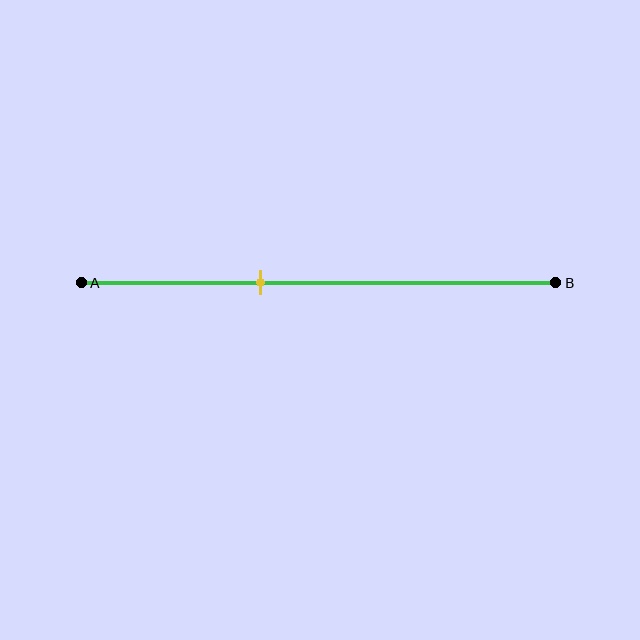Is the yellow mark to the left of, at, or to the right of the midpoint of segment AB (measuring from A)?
The yellow mark is to the left of the midpoint of segment AB.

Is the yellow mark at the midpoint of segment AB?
No, the mark is at about 40% from A, not at the 50% midpoint.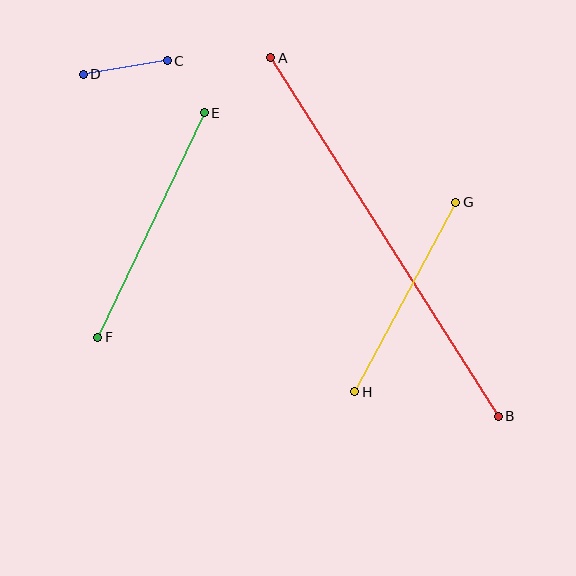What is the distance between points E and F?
The distance is approximately 249 pixels.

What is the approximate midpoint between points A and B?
The midpoint is at approximately (384, 237) pixels.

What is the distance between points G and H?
The distance is approximately 215 pixels.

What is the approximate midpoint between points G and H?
The midpoint is at approximately (405, 297) pixels.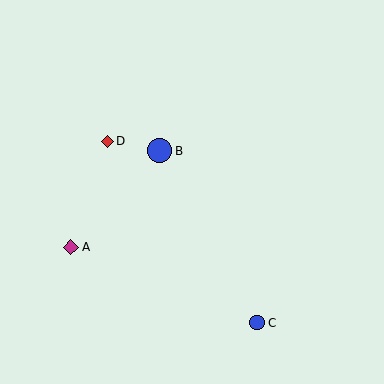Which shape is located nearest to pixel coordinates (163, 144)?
The blue circle (labeled B) at (160, 151) is nearest to that location.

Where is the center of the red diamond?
The center of the red diamond is at (107, 141).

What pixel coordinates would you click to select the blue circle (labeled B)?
Click at (160, 151) to select the blue circle B.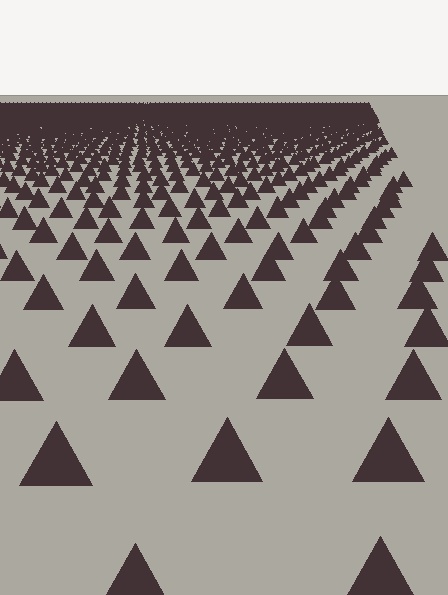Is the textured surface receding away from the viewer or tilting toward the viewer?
The surface is receding away from the viewer. Texture elements get smaller and denser toward the top.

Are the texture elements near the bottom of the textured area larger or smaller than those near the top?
Larger. Near the bottom, elements are closer to the viewer and appear at a bigger on-screen size.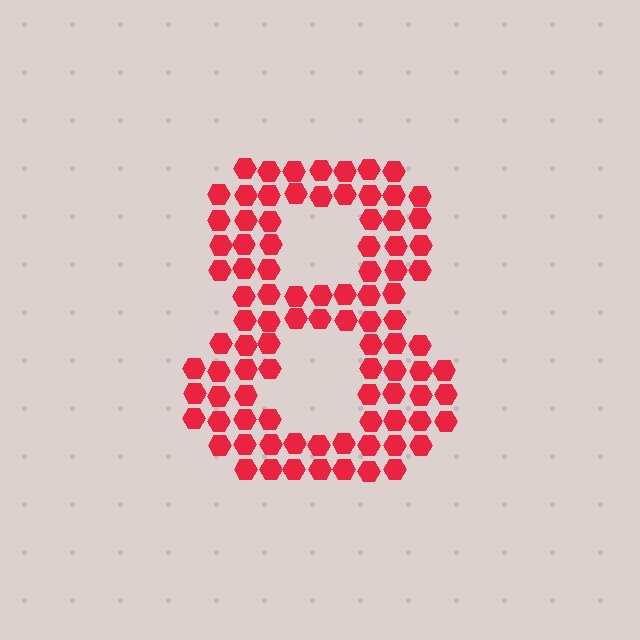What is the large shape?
The large shape is the digit 8.